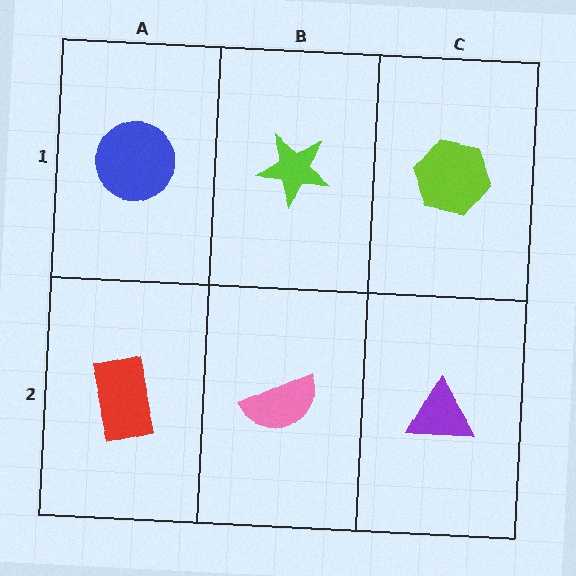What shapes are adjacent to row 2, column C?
A lime hexagon (row 1, column C), a pink semicircle (row 2, column B).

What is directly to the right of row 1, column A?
A lime star.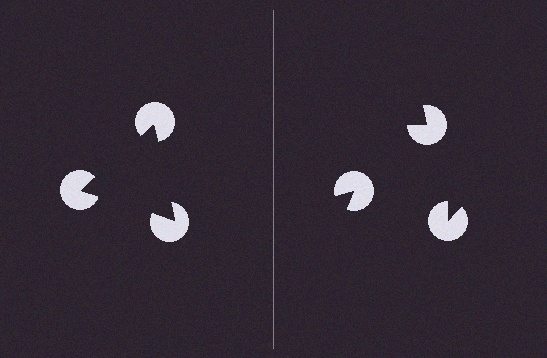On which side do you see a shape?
An illusory triangle appears on the left side. On the right side the wedge cuts are rotated, so no coherent shape forms.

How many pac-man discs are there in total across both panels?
6 — 3 on each side.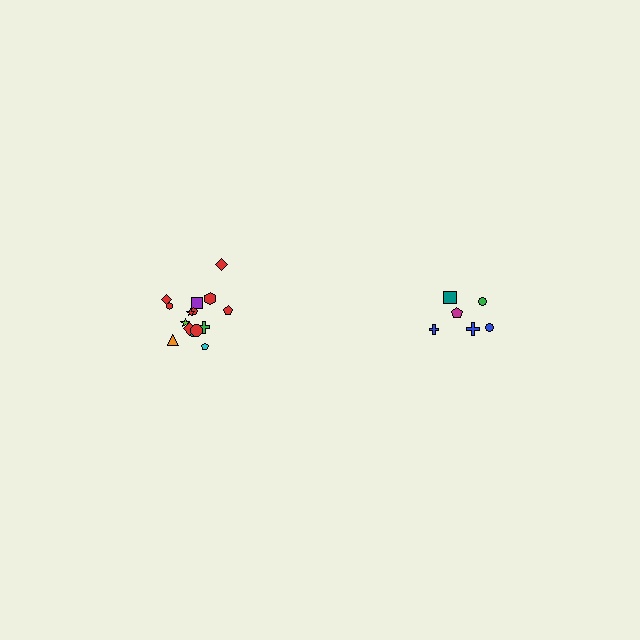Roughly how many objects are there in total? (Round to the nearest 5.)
Roughly 20 objects in total.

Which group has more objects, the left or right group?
The left group.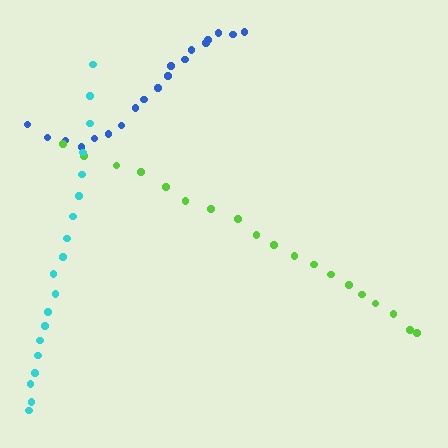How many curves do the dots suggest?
There are 3 distinct paths.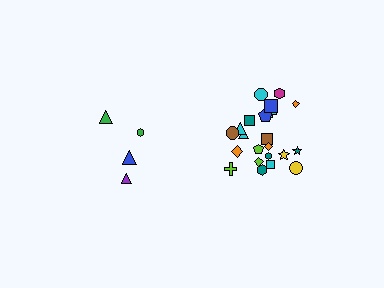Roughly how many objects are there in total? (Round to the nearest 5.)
Roughly 25 objects in total.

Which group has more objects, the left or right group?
The right group.